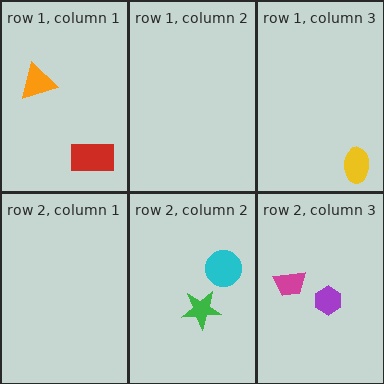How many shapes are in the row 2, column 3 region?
2.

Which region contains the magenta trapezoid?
The row 2, column 3 region.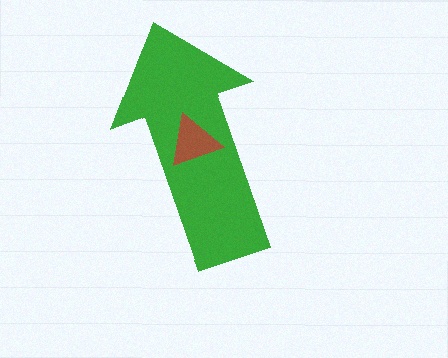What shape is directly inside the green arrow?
The brown triangle.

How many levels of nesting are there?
2.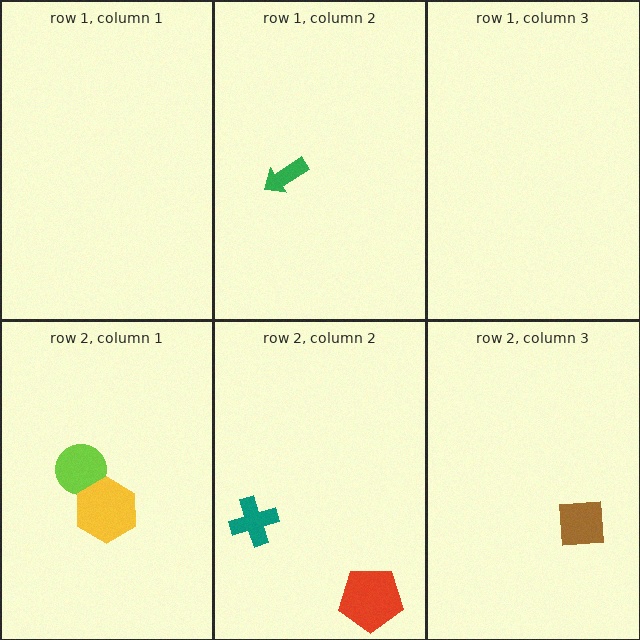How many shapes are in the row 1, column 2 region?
1.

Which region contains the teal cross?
The row 2, column 2 region.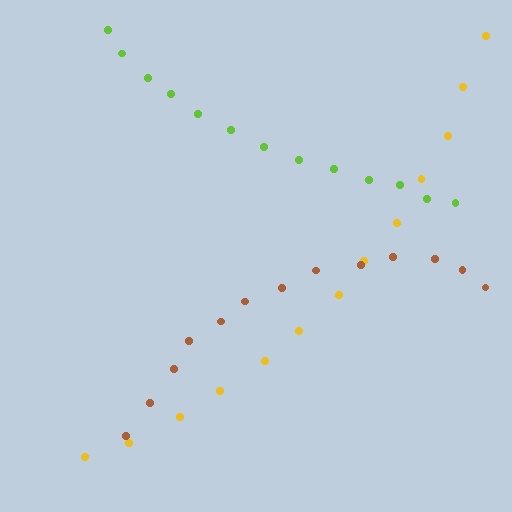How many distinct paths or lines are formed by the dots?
There are 3 distinct paths.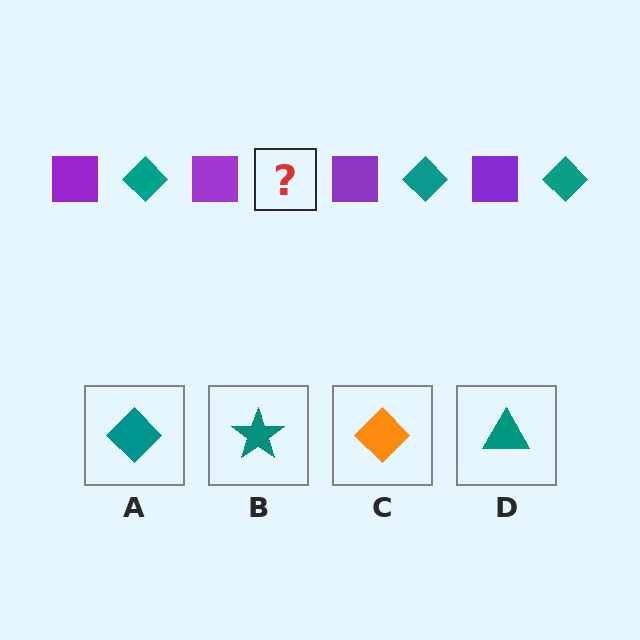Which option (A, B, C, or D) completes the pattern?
A.